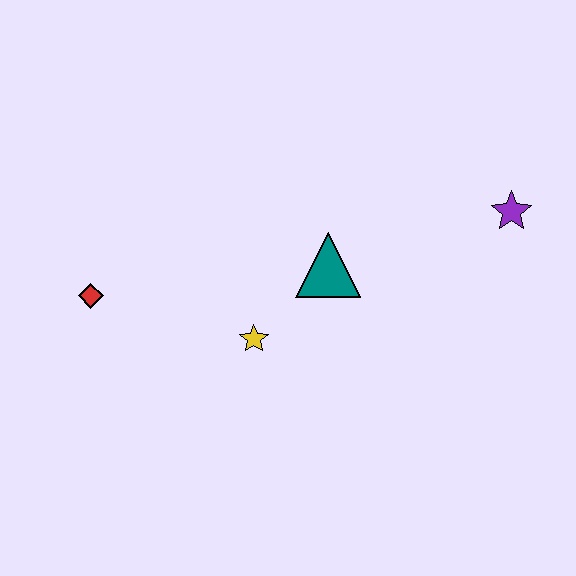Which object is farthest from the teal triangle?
The red diamond is farthest from the teal triangle.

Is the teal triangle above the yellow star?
Yes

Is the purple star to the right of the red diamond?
Yes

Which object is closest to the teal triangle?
The yellow star is closest to the teal triangle.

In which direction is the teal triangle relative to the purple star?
The teal triangle is to the left of the purple star.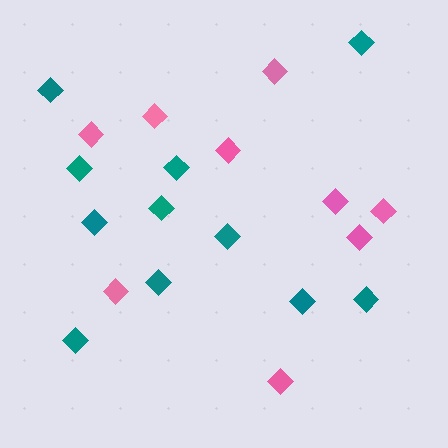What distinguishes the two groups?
There are 2 groups: one group of teal diamonds (11) and one group of pink diamonds (9).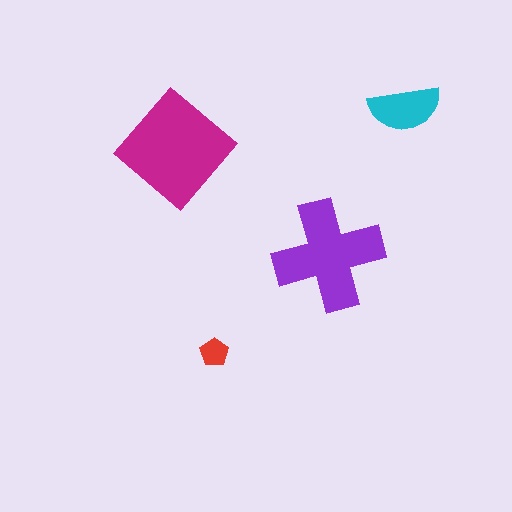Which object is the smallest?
The red pentagon.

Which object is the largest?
The magenta diamond.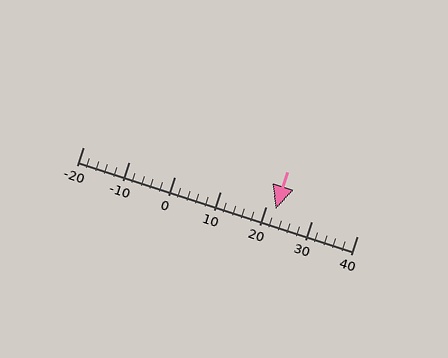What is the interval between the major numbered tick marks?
The major tick marks are spaced 10 units apart.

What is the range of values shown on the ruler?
The ruler shows values from -20 to 40.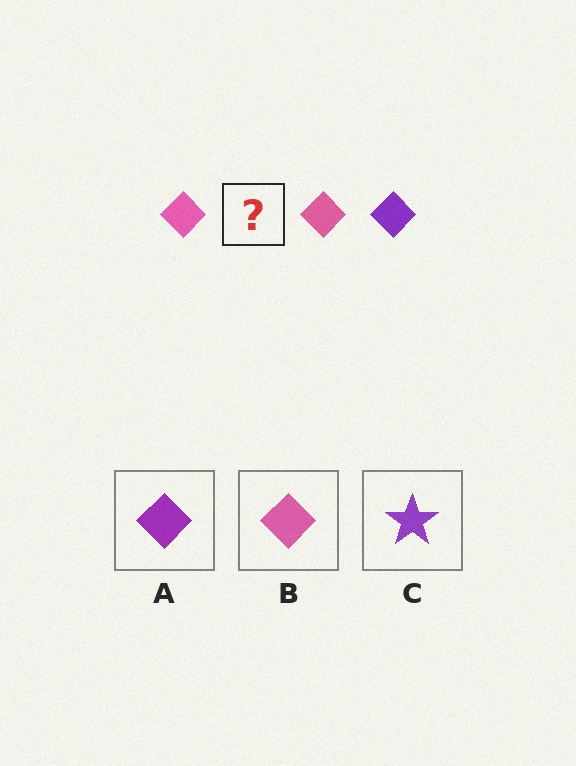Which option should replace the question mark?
Option A.